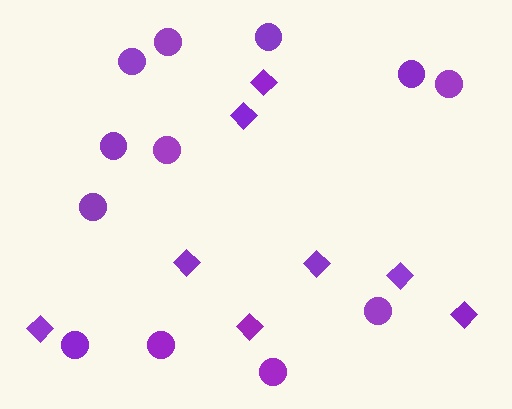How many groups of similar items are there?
There are 2 groups: one group of circles (12) and one group of diamonds (8).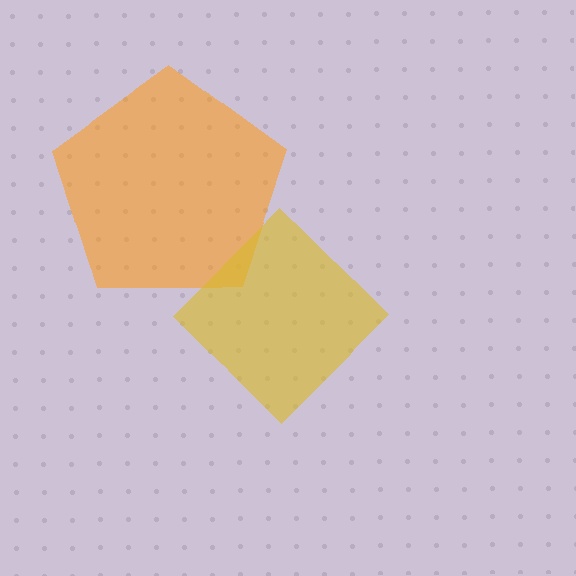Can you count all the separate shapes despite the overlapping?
Yes, there are 2 separate shapes.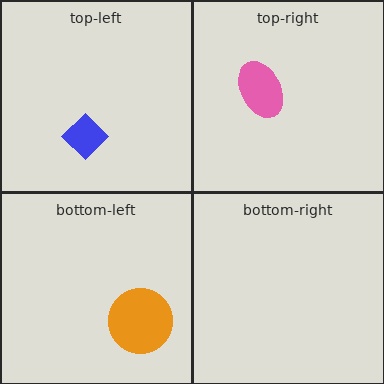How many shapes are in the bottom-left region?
1.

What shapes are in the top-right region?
The pink ellipse.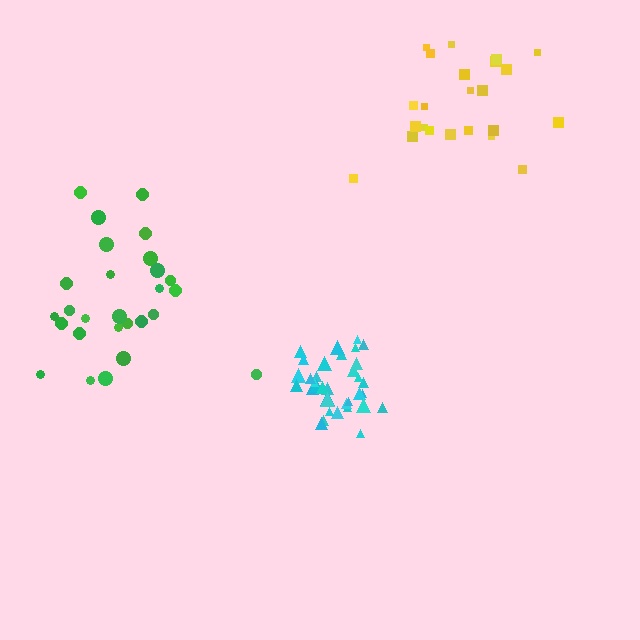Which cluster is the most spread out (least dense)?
Yellow.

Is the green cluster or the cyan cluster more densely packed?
Cyan.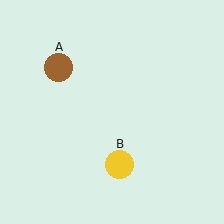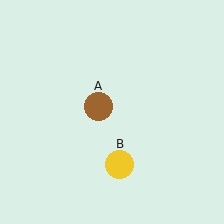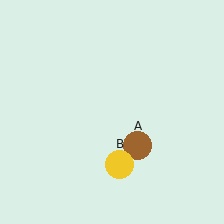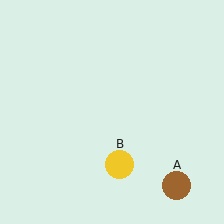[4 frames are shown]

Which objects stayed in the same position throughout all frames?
Yellow circle (object B) remained stationary.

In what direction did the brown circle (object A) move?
The brown circle (object A) moved down and to the right.